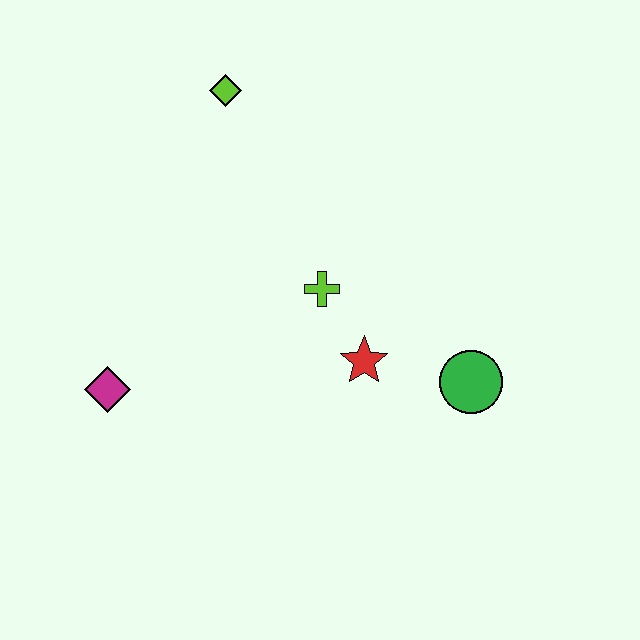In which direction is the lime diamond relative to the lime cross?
The lime diamond is above the lime cross.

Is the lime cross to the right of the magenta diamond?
Yes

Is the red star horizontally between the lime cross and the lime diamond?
No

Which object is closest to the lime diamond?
The lime cross is closest to the lime diamond.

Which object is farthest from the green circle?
The lime diamond is farthest from the green circle.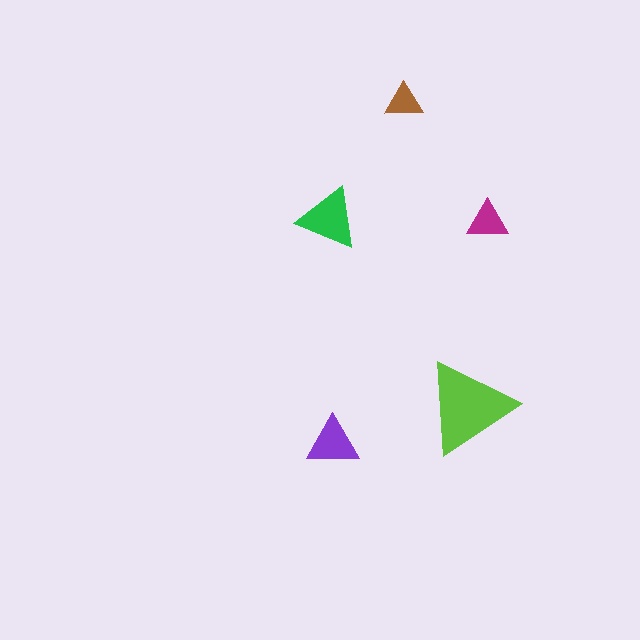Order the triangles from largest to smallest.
the lime one, the green one, the purple one, the magenta one, the brown one.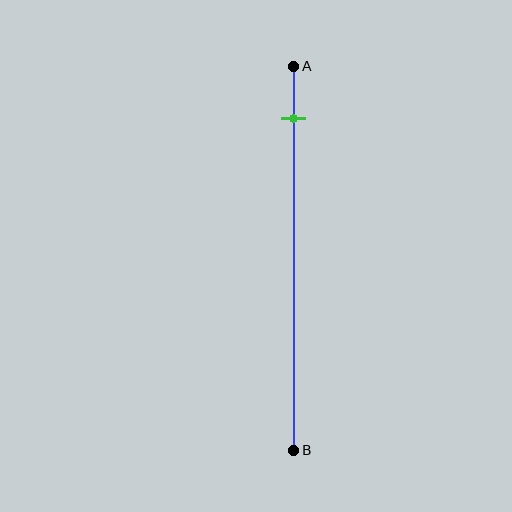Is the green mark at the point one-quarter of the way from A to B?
No, the mark is at about 15% from A, not at the 25% one-quarter point.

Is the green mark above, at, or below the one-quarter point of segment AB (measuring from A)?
The green mark is above the one-quarter point of segment AB.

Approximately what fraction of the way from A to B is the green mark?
The green mark is approximately 15% of the way from A to B.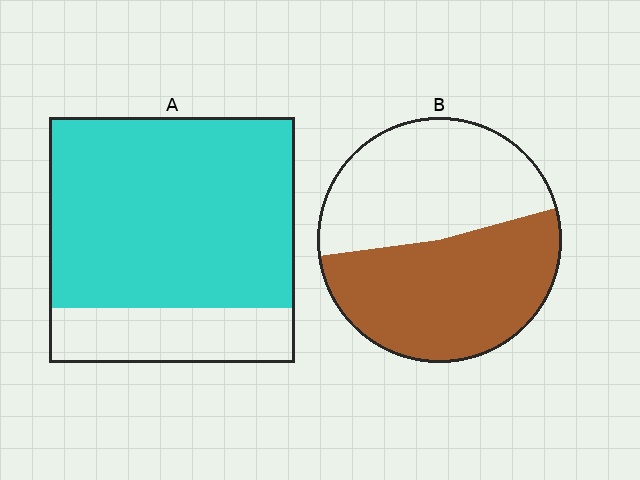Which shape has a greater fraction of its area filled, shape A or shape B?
Shape A.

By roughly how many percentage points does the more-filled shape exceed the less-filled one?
By roughly 25 percentage points (A over B).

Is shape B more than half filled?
Roughly half.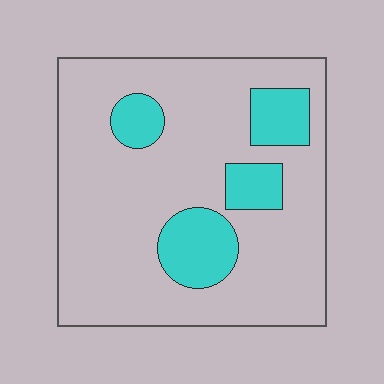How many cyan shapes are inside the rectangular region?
4.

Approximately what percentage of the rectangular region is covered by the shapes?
Approximately 20%.